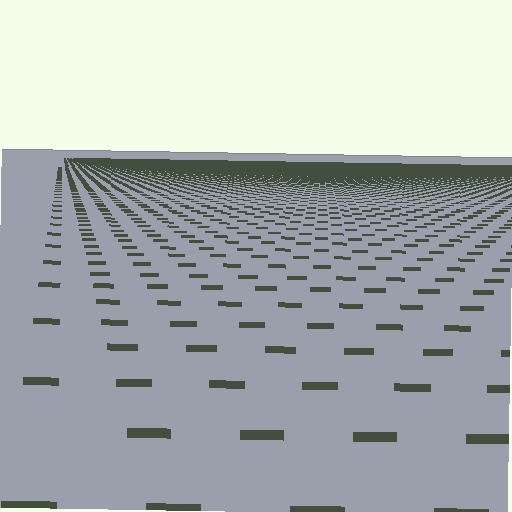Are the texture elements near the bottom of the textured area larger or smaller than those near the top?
Larger. Near the bottom, elements are closer to the viewer and appear at a bigger on-screen size.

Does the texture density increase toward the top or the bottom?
Density increases toward the top.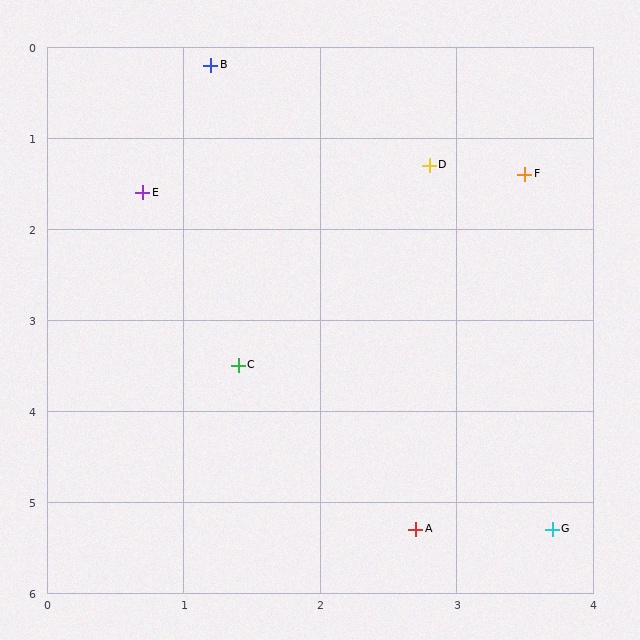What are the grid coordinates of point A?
Point A is at approximately (2.7, 5.3).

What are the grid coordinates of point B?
Point B is at approximately (1.2, 0.2).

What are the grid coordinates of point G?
Point G is at approximately (3.7, 5.3).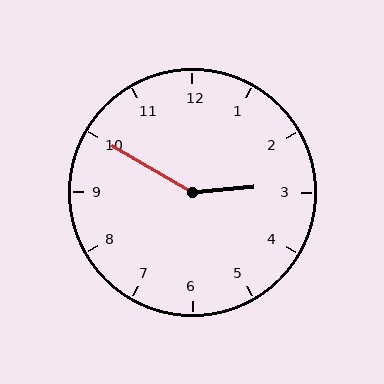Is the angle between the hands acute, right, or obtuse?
It is obtuse.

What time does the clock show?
2:50.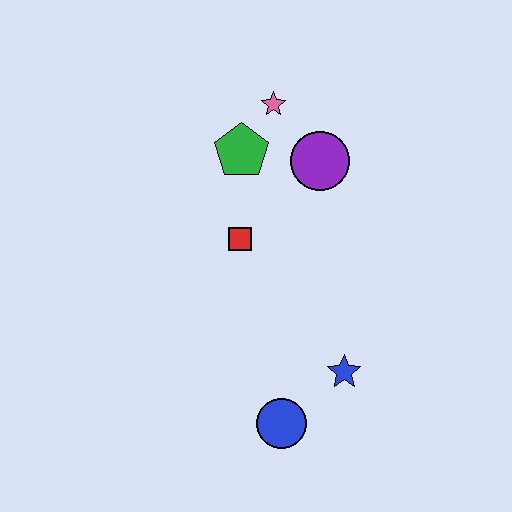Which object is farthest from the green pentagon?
The blue circle is farthest from the green pentagon.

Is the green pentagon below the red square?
No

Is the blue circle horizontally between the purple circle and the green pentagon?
Yes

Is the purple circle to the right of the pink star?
Yes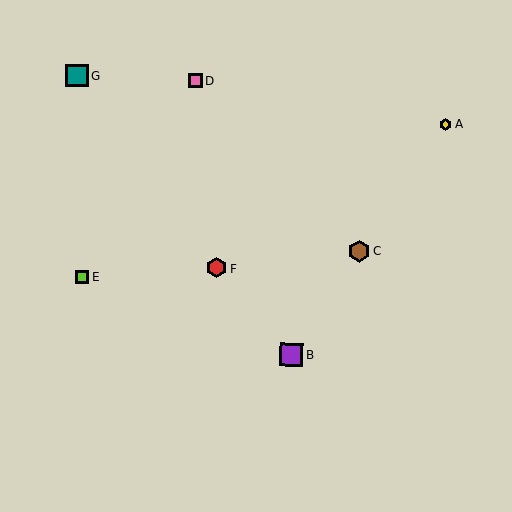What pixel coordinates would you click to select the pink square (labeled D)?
Click at (195, 81) to select the pink square D.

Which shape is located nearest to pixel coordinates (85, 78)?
The teal square (labeled G) at (77, 76) is nearest to that location.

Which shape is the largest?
The purple square (labeled B) is the largest.